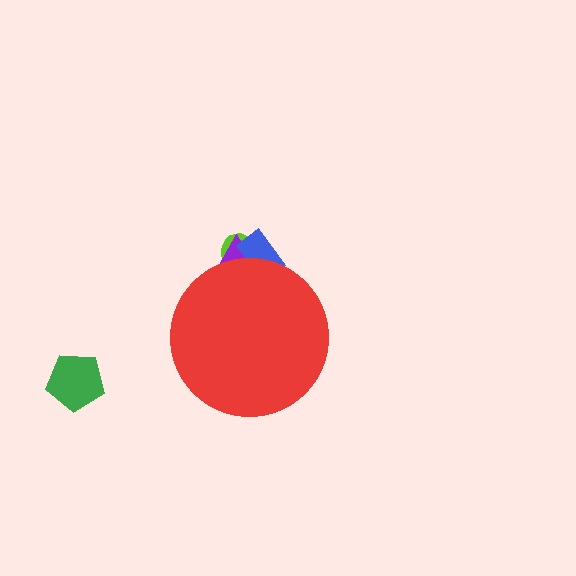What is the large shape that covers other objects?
A red circle.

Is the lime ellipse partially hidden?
Yes, the lime ellipse is partially hidden behind the red circle.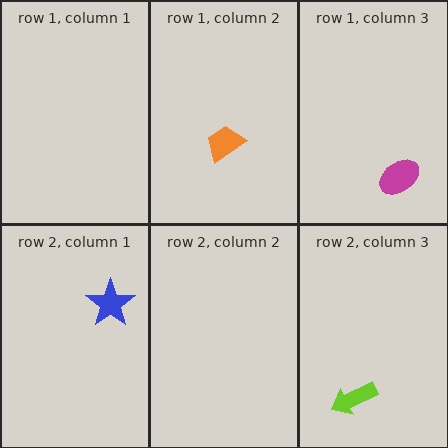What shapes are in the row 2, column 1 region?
The blue star.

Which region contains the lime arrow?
The row 2, column 3 region.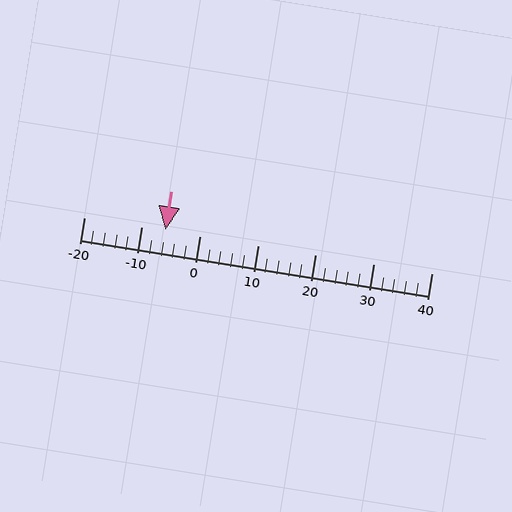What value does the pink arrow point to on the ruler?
The pink arrow points to approximately -6.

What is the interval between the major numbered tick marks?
The major tick marks are spaced 10 units apart.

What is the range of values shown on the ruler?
The ruler shows values from -20 to 40.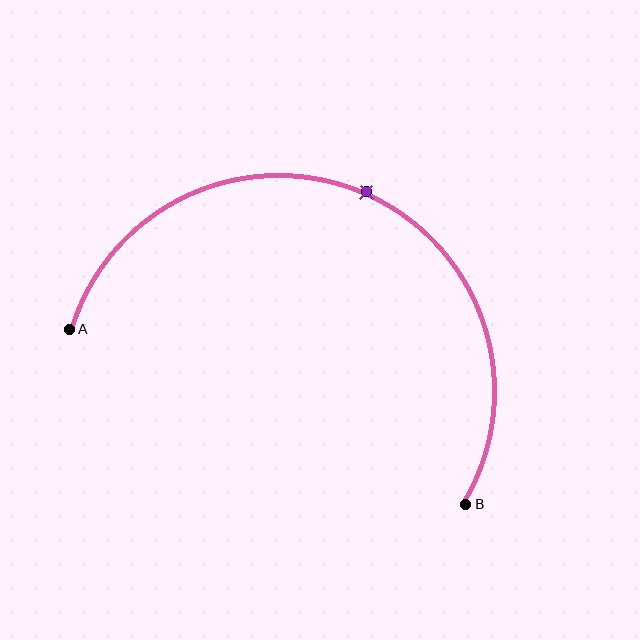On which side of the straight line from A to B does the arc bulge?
The arc bulges above the straight line connecting A and B.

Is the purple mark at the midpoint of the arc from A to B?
Yes. The purple mark lies on the arc at equal arc-length from both A and B — it is the arc midpoint.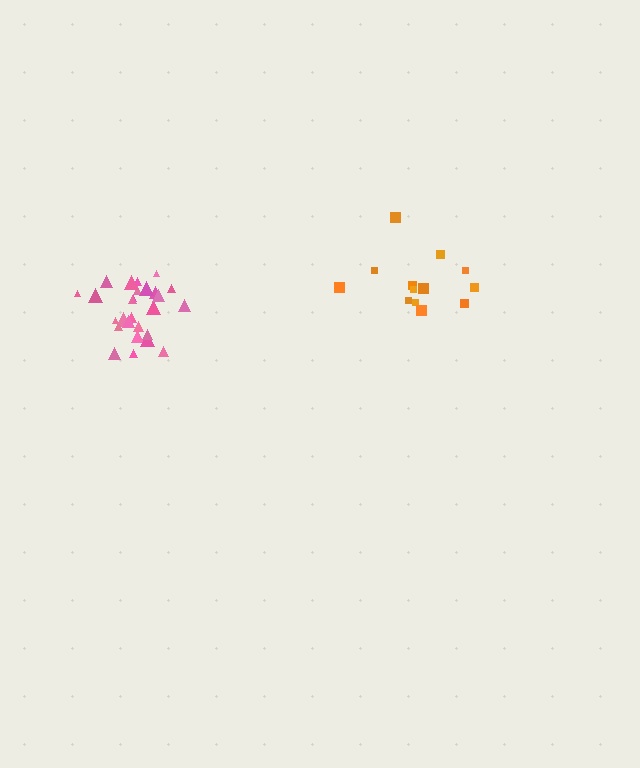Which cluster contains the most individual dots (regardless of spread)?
Pink (28).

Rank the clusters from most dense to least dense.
pink, orange.